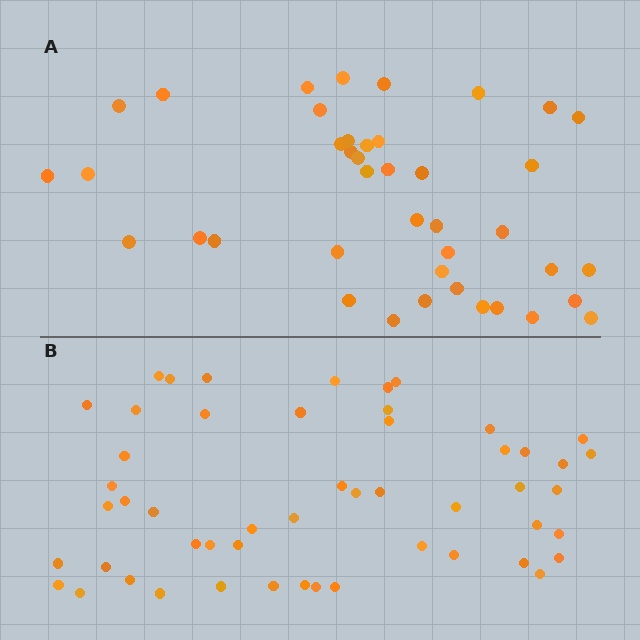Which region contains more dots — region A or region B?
Region B (the bottom region) has more dots.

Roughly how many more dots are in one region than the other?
Region B has roughly 12 or so more dots than region A.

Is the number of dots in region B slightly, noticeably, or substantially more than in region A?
Region B has noticeably more, but not dramatically so. The ratio is roughly 1.3 to 1.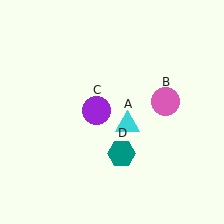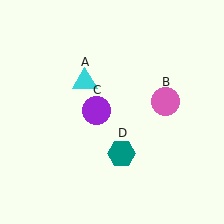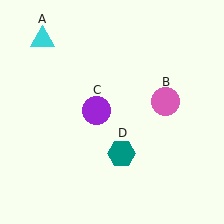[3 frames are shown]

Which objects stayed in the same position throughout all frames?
Pink circle (object B) and purple circle (object C) and teal hexagon (object D) remained stationary.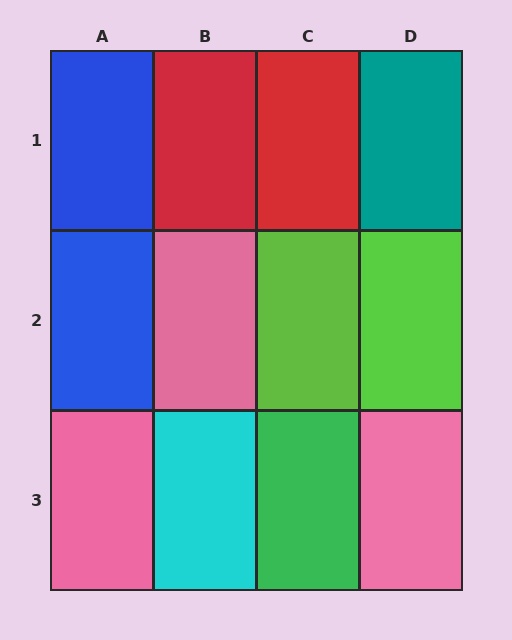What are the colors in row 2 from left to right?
Blue, pink, lime, lime.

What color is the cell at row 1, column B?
Red.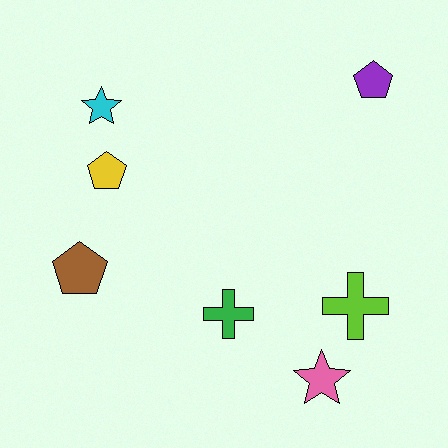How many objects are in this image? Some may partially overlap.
There are 7 objects.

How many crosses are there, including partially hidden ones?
There are 2 crosses.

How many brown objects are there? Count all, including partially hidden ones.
There is 1 brown object.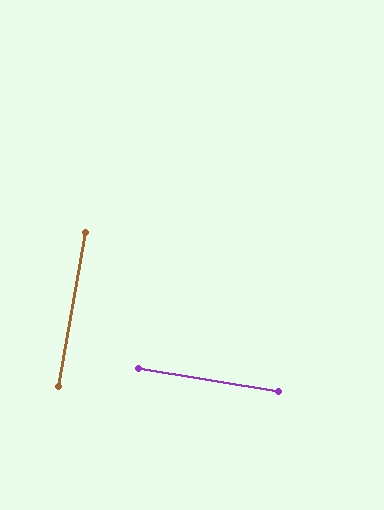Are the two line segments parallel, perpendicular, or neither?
Perpendicular — they meet at approximately 89°.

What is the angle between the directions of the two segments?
Approximately 89 degrees.